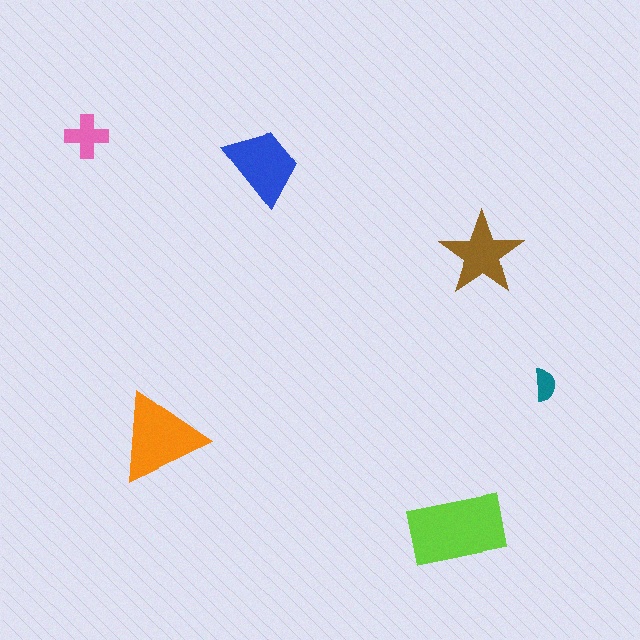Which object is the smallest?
The teal semicircle.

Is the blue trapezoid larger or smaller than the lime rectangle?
Smaller.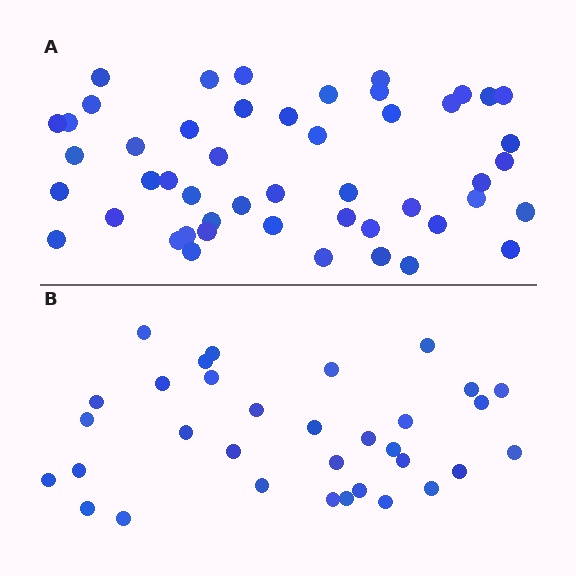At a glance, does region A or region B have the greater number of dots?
Region A (the top region) has more dots.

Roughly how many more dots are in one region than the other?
Region A has approximately 15 more dots than region B.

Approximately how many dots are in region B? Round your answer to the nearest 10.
About 30 dots. (The exact count is 33, which rounds to 30.)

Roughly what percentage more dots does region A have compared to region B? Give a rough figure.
About 50% more.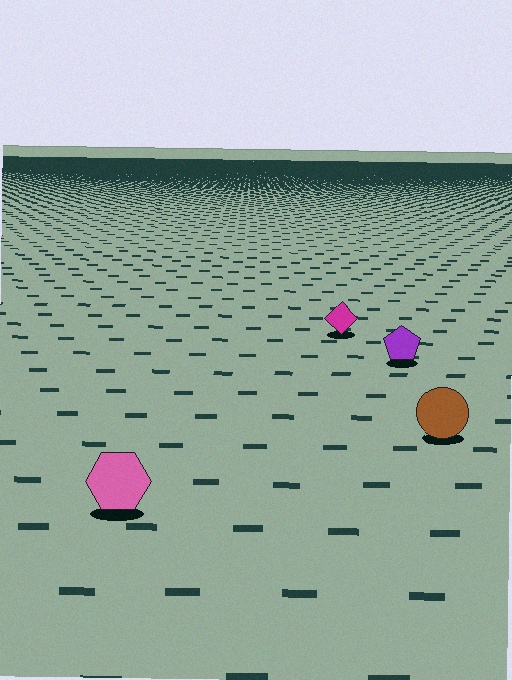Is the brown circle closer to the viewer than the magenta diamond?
Yes. The brown circle is closer — you can tell from the texture gradient: the ground texture is coarser near it.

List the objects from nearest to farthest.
From nearest to farthest: the pink hexagon, the brown circle, the purple pentagon, the magenta diamond.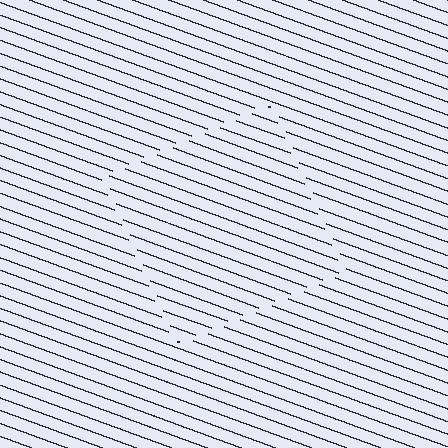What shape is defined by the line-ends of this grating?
An illusory square. The interior of the shape contains the same grating, shifted by half a period — the contour is defined by the phase discontinuity where line-ends from the inner and outer gratings abut.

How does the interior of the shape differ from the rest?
The interior of the shape contains the same grating, shifted by half a period — the contour is defined by the phase discontinuity where line-ends from the inner and outer gratings abut.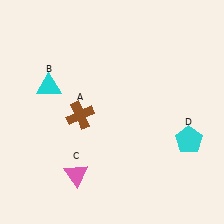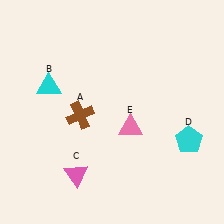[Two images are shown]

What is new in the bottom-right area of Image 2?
A pink triangle (E) was added in the bottom-right area of Image 2.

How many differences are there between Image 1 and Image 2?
There is 1 difference between the two images.